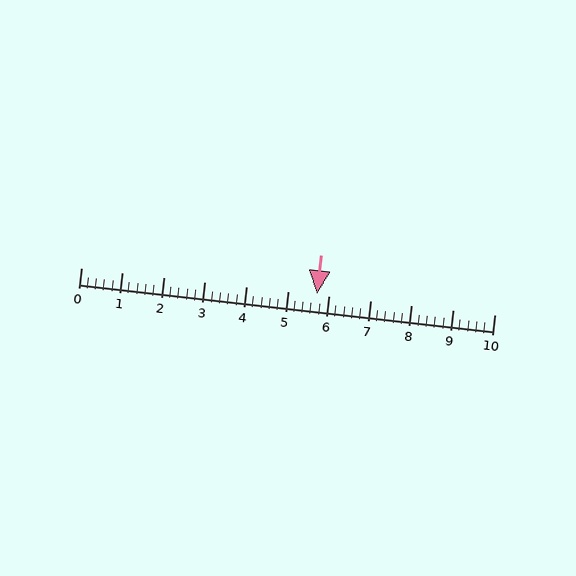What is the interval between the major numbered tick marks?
The major tick marks are spaced 1 units apart.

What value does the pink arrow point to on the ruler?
The pink arrow points to approximately 5.7.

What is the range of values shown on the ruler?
The ruler shows values from 0 to 10.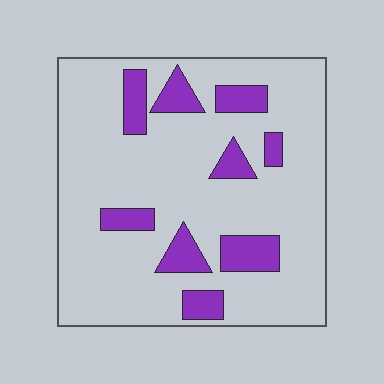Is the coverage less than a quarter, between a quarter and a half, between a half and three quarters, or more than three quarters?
Less than a quarter.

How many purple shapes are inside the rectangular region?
9.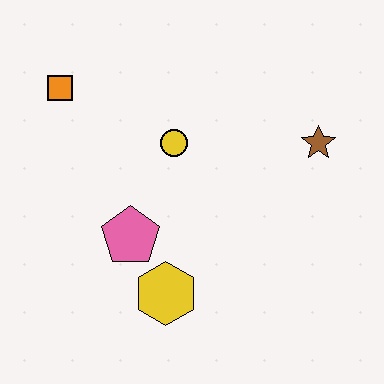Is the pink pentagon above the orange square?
No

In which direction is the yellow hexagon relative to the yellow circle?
The yellow hexagon is below the yellow circle.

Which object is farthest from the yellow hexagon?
The orange square is farthest from the yellow hexagon.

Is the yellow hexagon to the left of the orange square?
No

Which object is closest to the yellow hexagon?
The pink pentagon is closest to the yellow hexagon.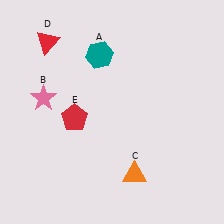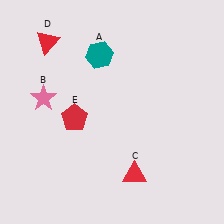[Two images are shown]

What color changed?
The triangle (C) changed from orange in Image 1 to red in Image 2.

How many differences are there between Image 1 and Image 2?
There is 1 difference between the two images.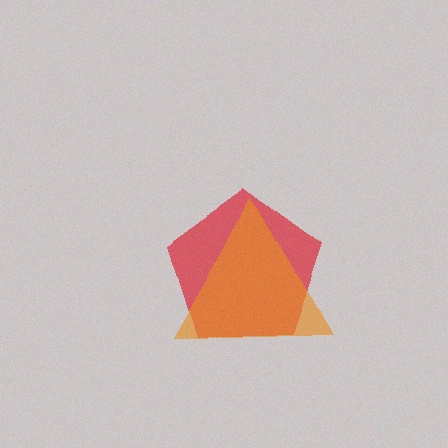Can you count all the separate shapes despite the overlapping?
Yes, there are 2 separate shapes.